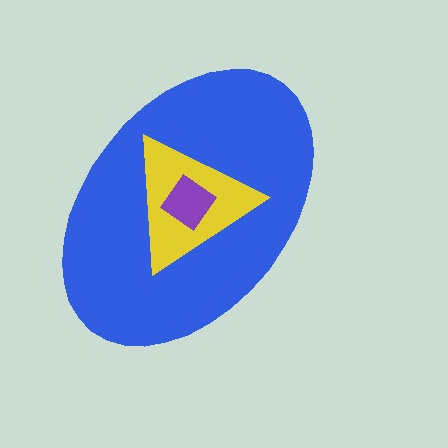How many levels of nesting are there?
3.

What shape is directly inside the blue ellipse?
The yellow triangle.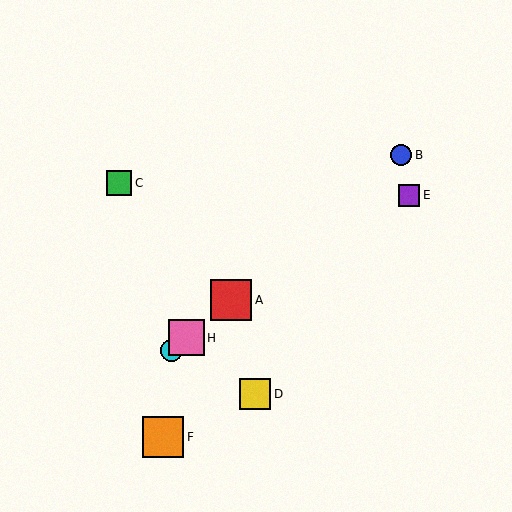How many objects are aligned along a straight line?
4 objects (A, B, G, H) are aligned along a straight line.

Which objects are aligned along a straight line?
Objects A, B, G, H are aligned along a straight line.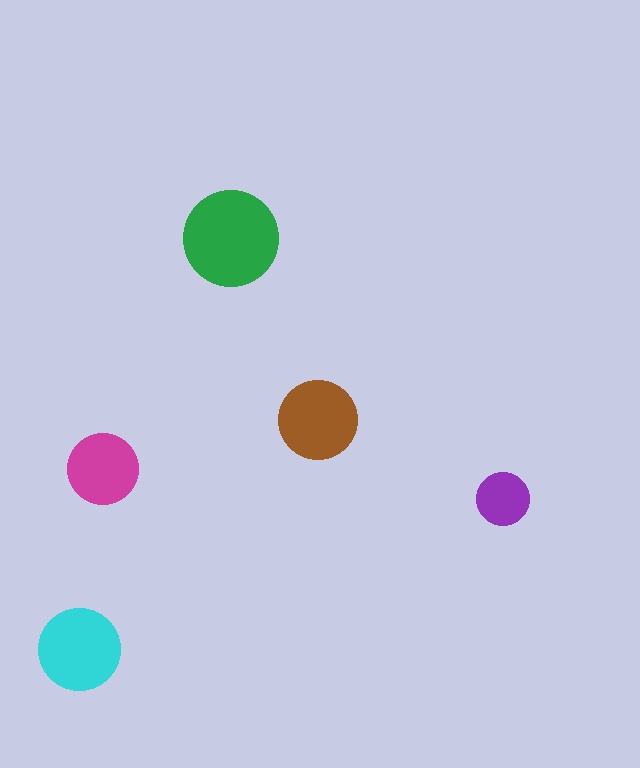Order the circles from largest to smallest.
the green one, the cyan one, the brown one, the magenta one, the purple one.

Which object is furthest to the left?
The cyan circle is leftmost.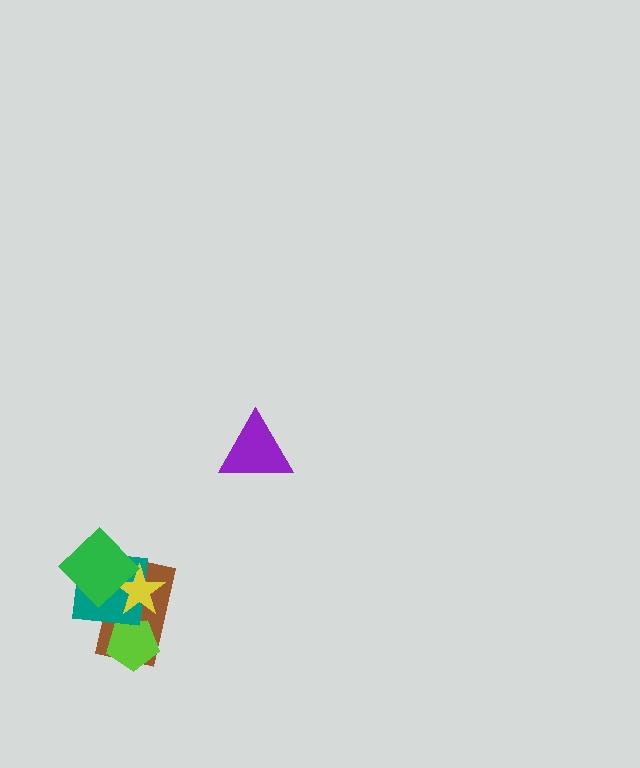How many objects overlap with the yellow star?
3 objects overlap with the yellow star.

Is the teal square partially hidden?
Yes, it is partially covered by another shape.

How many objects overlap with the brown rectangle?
4 objects overlap with the brown rectangle.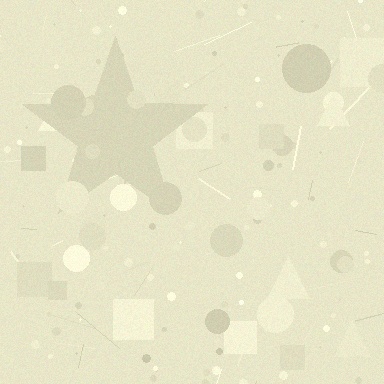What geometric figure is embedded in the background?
A star is embedded in the background.